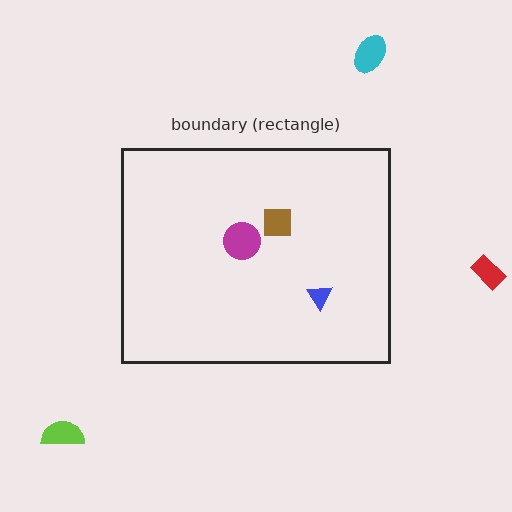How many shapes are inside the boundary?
3 inside, 3 outside.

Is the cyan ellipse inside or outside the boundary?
Outside.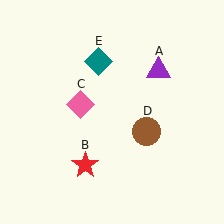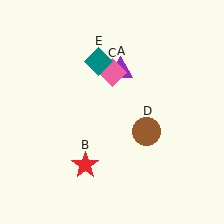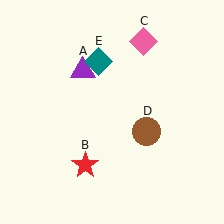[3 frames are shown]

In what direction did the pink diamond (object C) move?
The pink diamond (object C) moved up and to the right.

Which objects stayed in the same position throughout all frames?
Red star (object B) and brown circle (object D) and teal diamond (object E) remained stationary.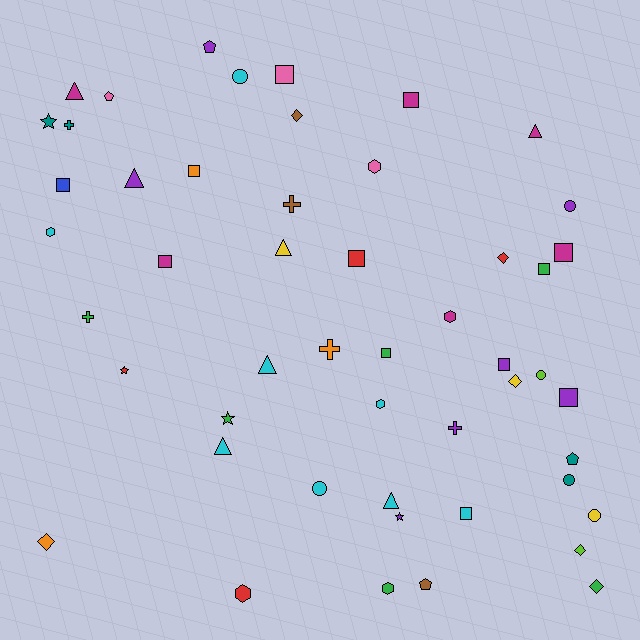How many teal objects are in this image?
There are 4 teal objects.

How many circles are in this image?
There are 6 circles.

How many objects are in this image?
There are 50 objects.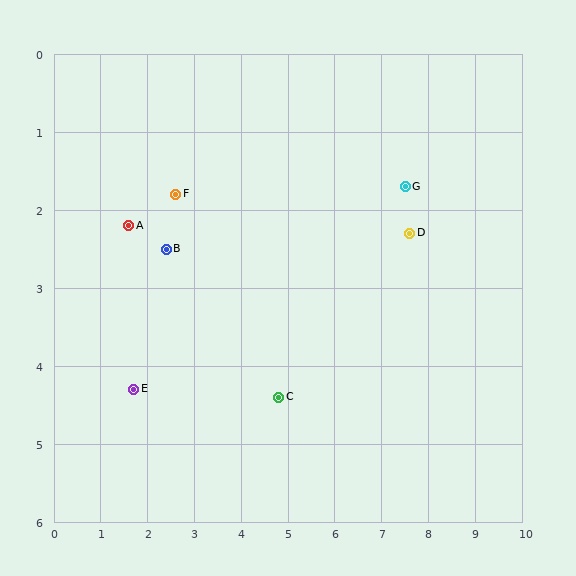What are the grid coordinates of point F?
Point F is at approximately (2.6, 1.8).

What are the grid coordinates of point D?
Point D is at approximately (7.6, 2.3).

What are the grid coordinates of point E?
Point E is at approximately (1.7, 4.3).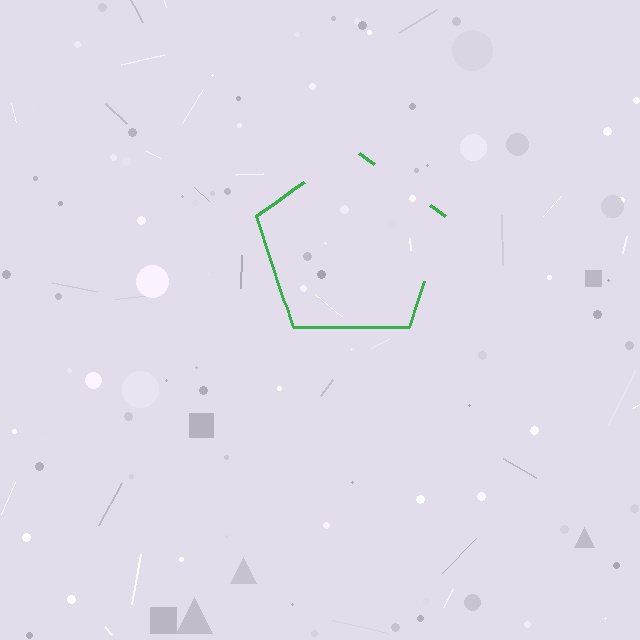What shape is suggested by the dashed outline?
The dashed outline suggests a pentagon.